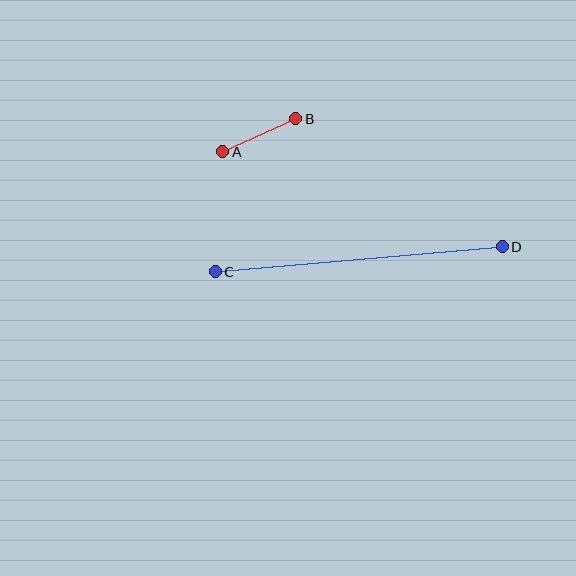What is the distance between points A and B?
The distance is approximately 80 pixels.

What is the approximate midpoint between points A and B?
The midpoint is at approximately (259, 135) pixels.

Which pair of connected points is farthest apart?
Points C and D are farthest apart.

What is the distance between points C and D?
The distance is approximately 288 pixels.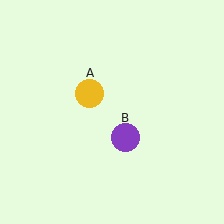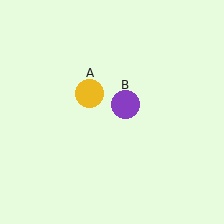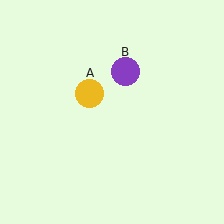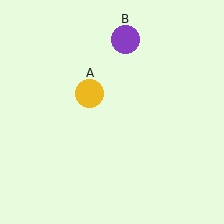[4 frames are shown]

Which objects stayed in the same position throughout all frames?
Yellow circle (object A) remained stationary.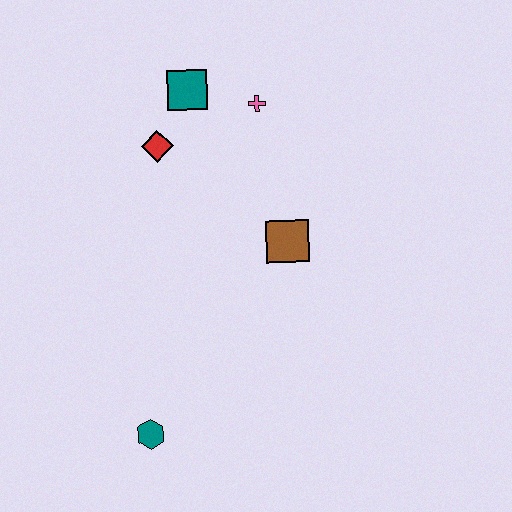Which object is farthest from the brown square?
The teal hexagon is farthest from the brown square.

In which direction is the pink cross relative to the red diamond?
The pink cross is to the right of the red diamond.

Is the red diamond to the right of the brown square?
No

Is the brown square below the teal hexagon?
No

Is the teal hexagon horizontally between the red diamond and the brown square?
No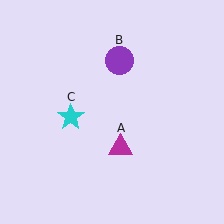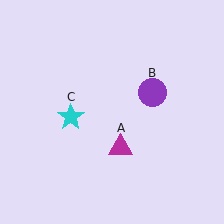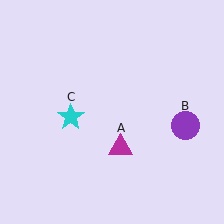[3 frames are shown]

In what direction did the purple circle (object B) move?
The purple circle (object B) moved down and to the right.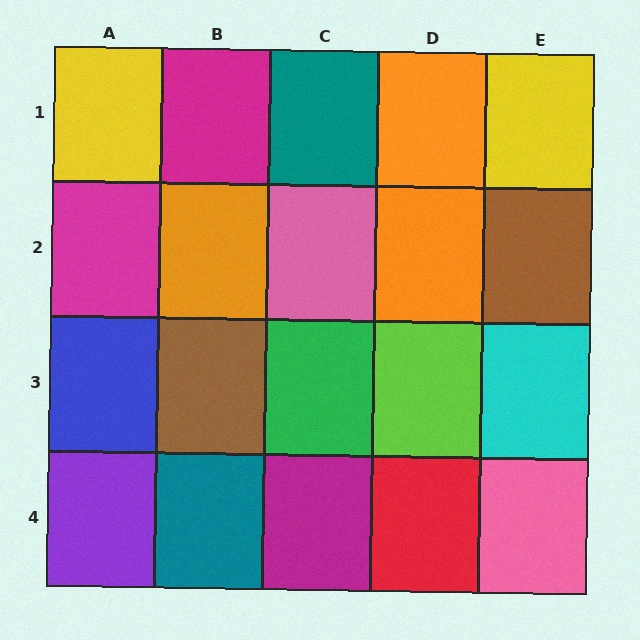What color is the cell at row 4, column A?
Purple.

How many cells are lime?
1 cell is lime.